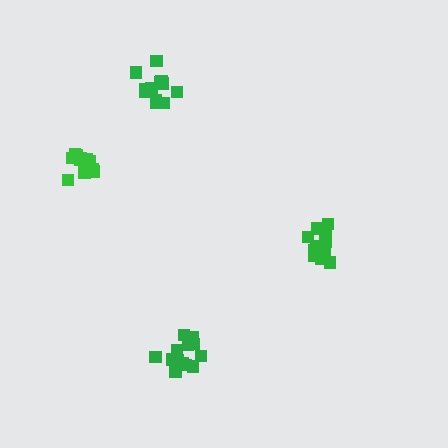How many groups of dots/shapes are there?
There are 4 groups.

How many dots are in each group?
Group 1: 14 dots, Group 2: 15 dots, Group 3: 15 dots, Group 4: 13 dots (57 total).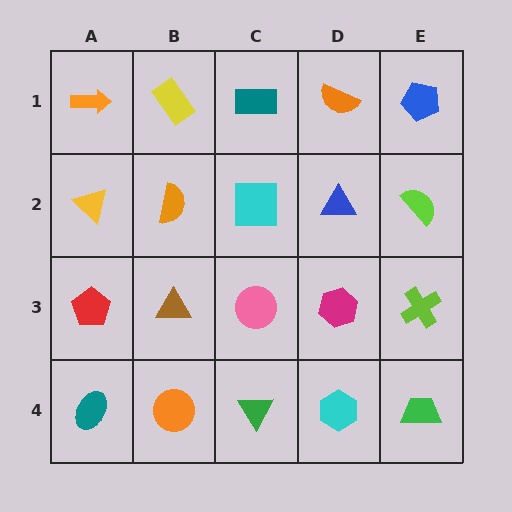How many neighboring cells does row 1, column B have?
3.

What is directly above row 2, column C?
A teal rectangle.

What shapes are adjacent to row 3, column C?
A cyan square (row 2, column C), a green triangle (row 4, column C), a brown triangle (row 3, column B), a magenta hexagon (row 3, column D).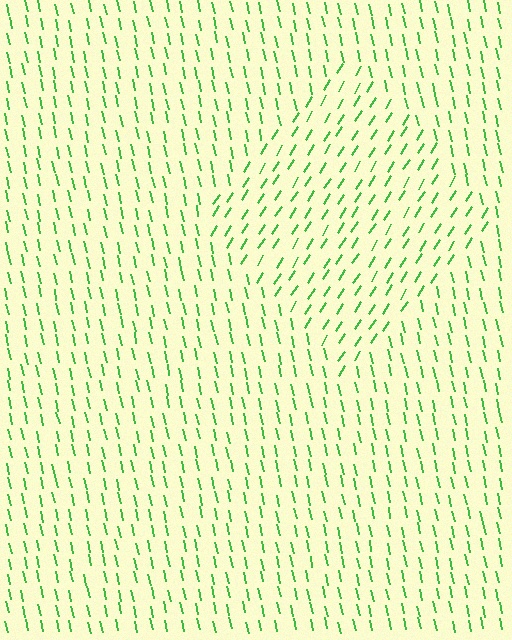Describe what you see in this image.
The image is filled with small green line segments. A diamond region in the image has lines oriented differently from the surrounding lines, creating a visible texture boundary.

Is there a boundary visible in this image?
Yes, there is a texture boundary formed by a change in line orientation.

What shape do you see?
I see a diamond.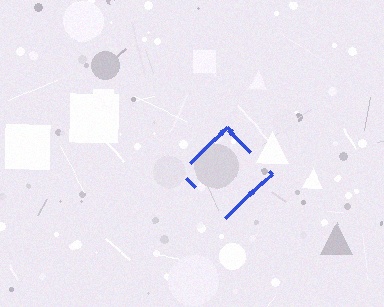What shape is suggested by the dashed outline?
The dashed outline suggests a diamond.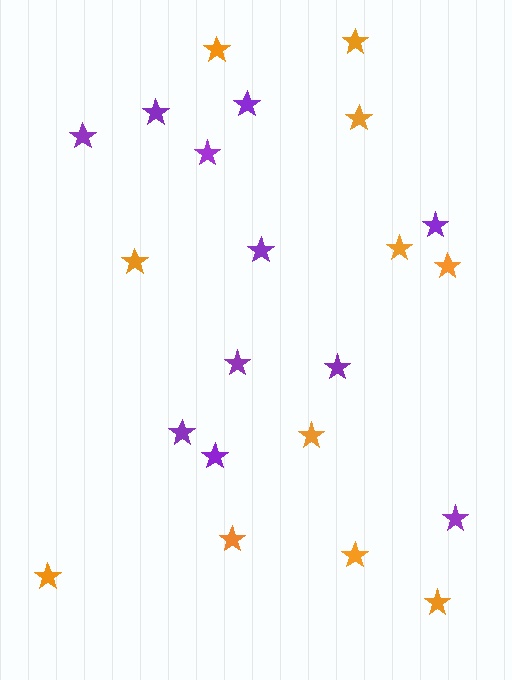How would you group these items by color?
There are 2 groups: one group of orange stars (11) and one group of purple stars (11).